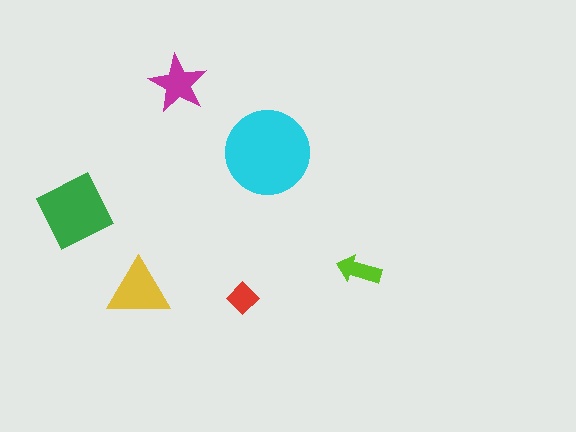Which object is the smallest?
The red diamond.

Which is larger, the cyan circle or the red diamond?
The cyan circle.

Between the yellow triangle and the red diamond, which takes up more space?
The yellow triangle.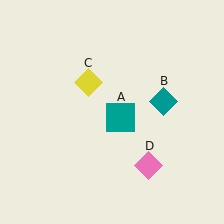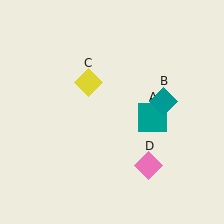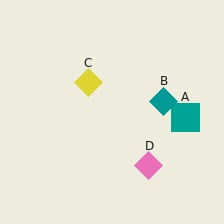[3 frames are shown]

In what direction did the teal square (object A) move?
The teal square (object A) moved right.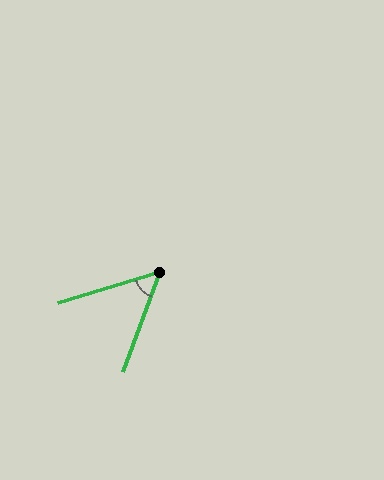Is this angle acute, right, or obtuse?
It is acute.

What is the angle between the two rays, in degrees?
Approximately 53 degrees.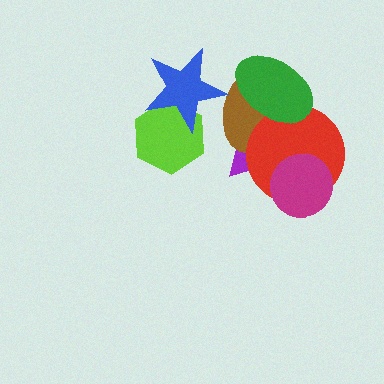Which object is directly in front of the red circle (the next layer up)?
The magenta circle is directly in front of the red circle.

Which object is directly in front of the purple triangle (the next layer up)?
The brown ellipse is directly in front of the purple triangle.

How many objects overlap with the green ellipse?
2 objects overlap with the green ellipse.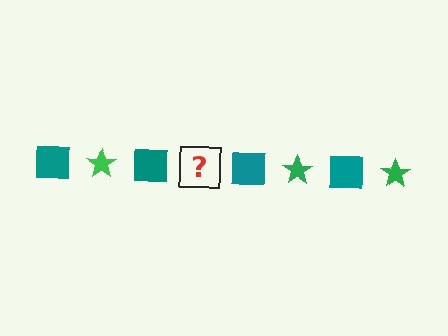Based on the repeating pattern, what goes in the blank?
The blank should be a green star.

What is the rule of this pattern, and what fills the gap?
The rule is that the pattern alternates between teal square and green star. The gap should be filled with a green star.